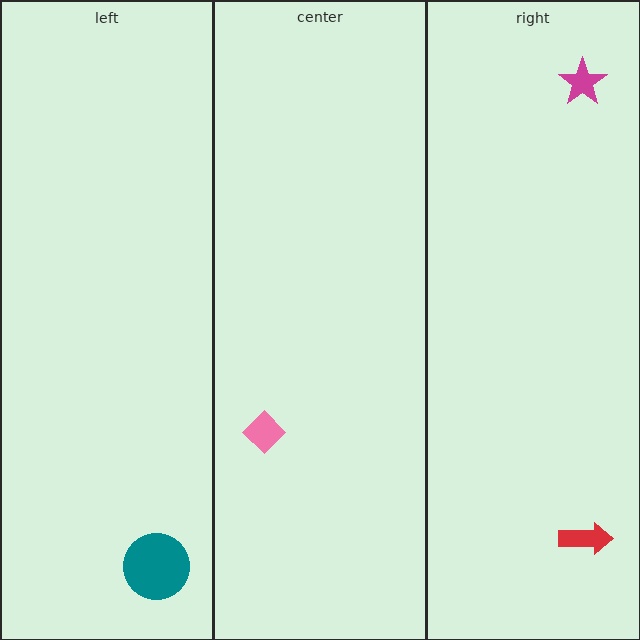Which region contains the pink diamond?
The center region.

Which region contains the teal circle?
The left region.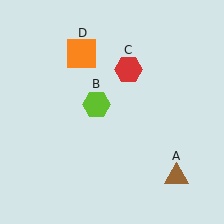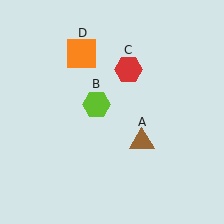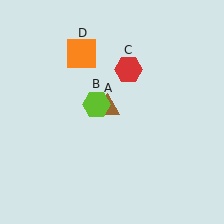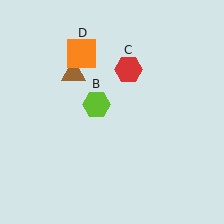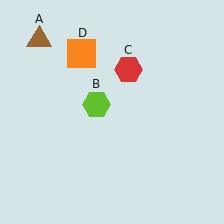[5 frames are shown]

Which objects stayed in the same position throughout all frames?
Lime hexagon (object B) and red hexagon (object C) and orange square (object D) remained stationary.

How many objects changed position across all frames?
1 object changed position: brown triangle (object A).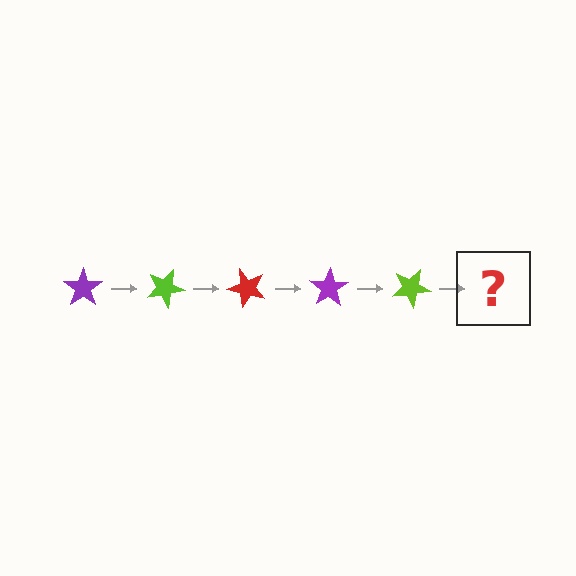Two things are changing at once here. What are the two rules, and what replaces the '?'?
The two rules are that it rotates 25 degrees each step and the color cycles through purple, lime, and red. The '?' should be a red star, rotated 125 degrees from the start.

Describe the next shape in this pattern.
It should be a red star, rotated 125 degrees from the start.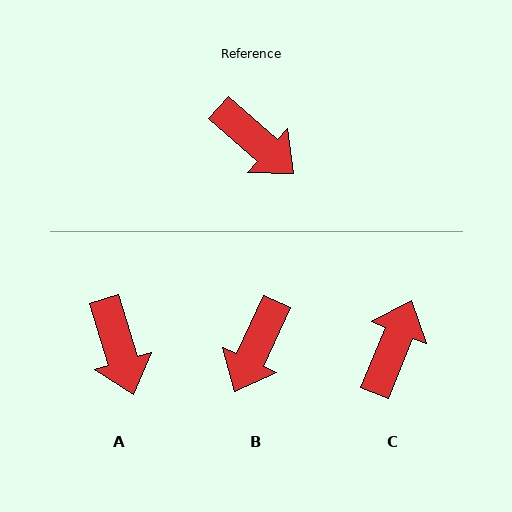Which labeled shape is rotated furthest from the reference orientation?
C, about 110 degrees away.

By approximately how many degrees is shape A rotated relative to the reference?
Approximately 32 degrees clockwise.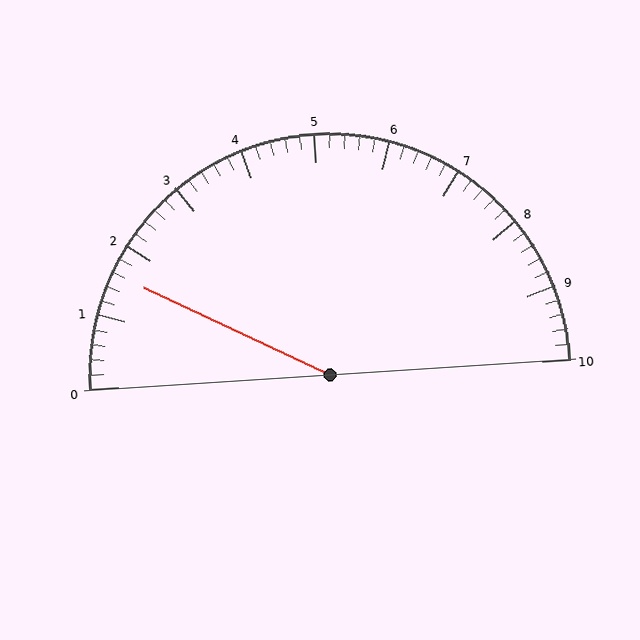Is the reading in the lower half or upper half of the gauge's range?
The reading is in the lower half of the range (0 to 10).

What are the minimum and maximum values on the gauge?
The gauge ranges from 0 to 10.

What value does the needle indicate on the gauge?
The needle indicates approximately 1.6.